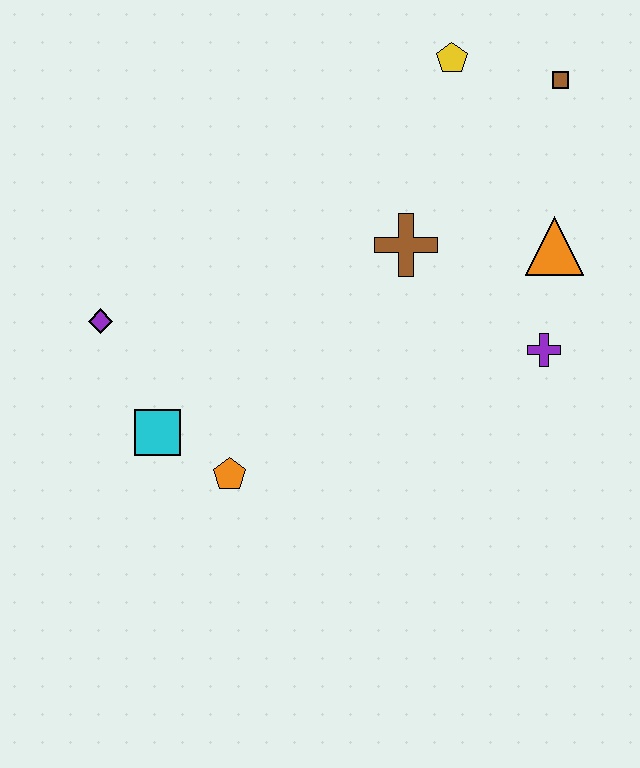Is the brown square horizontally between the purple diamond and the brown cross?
No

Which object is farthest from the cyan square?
The brown square is farthest from the cyan square.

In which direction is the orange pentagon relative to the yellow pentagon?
The orange pentagon is below the yellow pentagon.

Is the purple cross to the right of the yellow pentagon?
Yes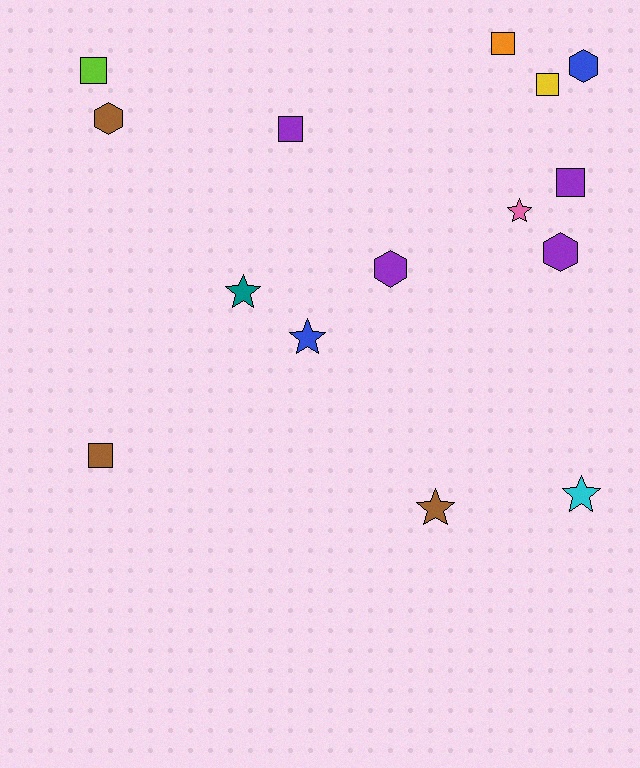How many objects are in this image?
There are 15 objects.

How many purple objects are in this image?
There are 4 purple objects.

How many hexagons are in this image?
There are 4 hexagons.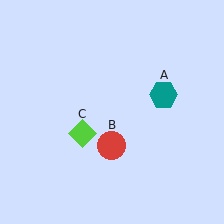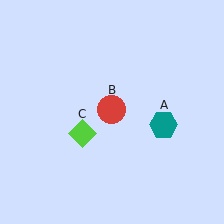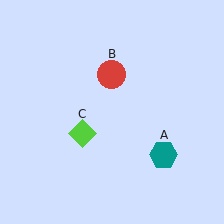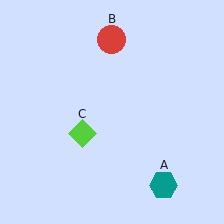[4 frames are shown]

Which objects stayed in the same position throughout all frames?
Lime diamond (object C) remained stationary.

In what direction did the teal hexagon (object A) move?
The teal hexagon (object A) moved down.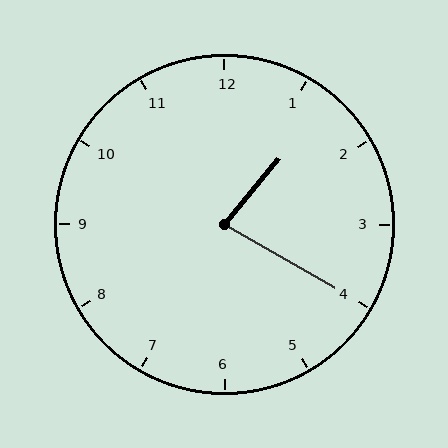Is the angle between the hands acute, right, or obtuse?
It is acute.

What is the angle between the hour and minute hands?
Approximately 80 degrees.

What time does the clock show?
1:20.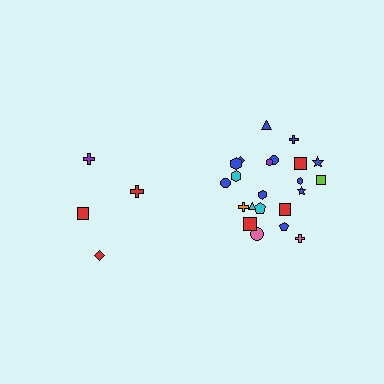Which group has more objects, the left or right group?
The right group.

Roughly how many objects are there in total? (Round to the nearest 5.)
Roughly 25 objects in total.